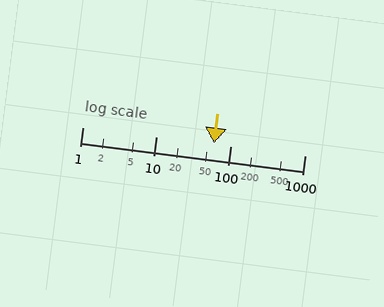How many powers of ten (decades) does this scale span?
The scale spans 3 decades, from 1 to 1000.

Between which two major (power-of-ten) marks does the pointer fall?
The pointer is between 10 and 100.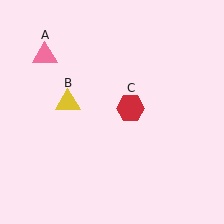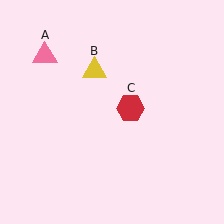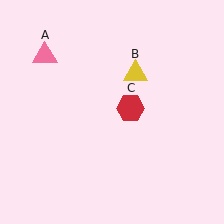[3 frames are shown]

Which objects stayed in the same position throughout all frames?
Pink triangle (object A) and red hexagon (object C) remained stationary.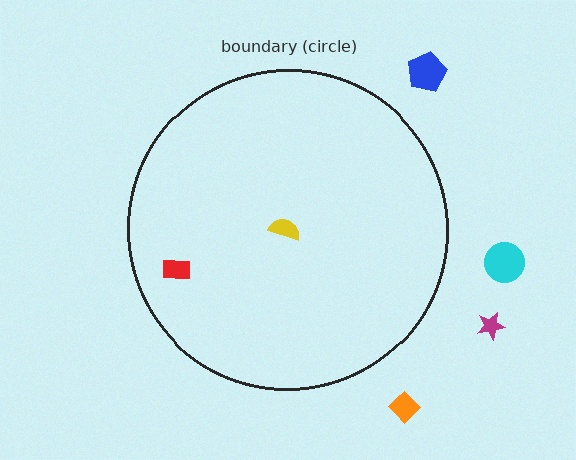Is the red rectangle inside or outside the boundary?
Inside.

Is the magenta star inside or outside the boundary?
Outside.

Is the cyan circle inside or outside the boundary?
Outside.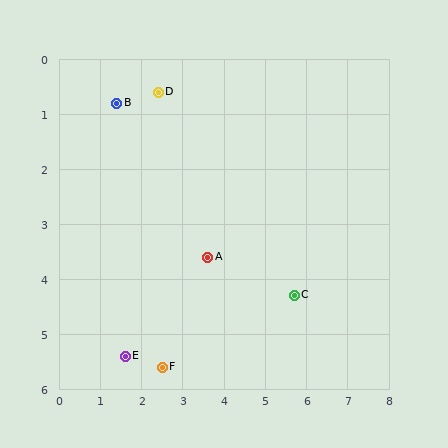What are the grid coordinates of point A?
Point A is at approximately (3.6, 3.6).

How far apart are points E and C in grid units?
Points E and C are about 4.2 grid units apart.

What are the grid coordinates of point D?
Point D is at approximately (2.4, 0.6).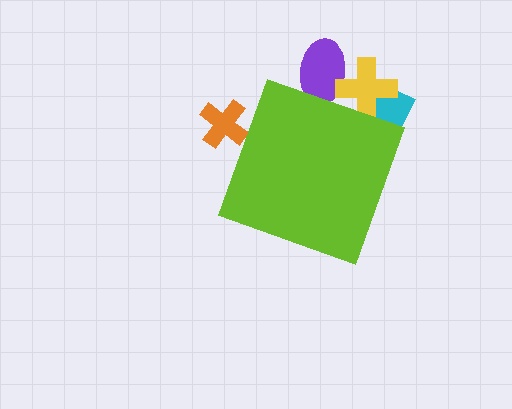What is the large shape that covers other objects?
A lime diamond.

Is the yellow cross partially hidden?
Yes, the yellow cross is partially hidden behind the lime diamond.